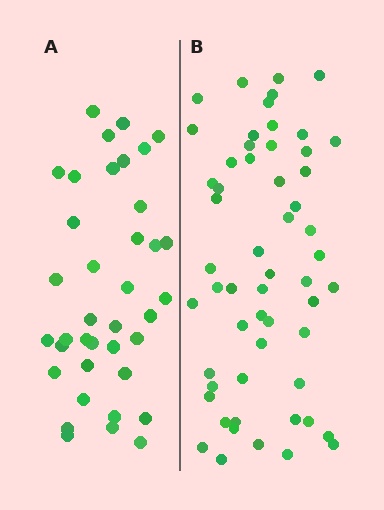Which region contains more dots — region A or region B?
Region B (the right region) has more dots.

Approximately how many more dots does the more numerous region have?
Region B has approximately 20 more dots than region A.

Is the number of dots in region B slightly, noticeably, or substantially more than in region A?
Region B has substantially more. The ratio is roughly 1.5 to 1.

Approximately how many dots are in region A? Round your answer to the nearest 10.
About 40 dots. (The exact count is 38, which rounds to 40.)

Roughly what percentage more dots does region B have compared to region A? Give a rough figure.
About 45% more.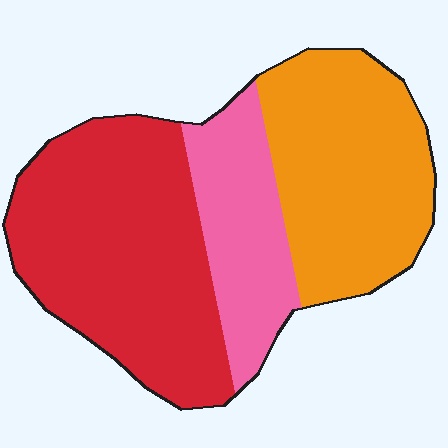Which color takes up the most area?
Red, at roughly 45%.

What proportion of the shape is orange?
Orange covers 35% of the shape.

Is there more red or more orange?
Red.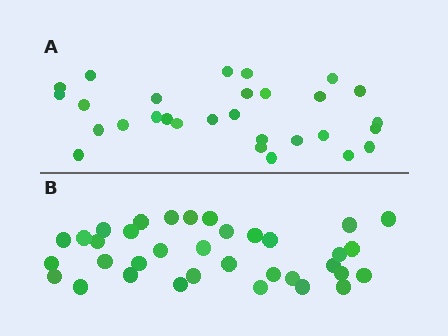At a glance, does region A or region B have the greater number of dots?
Region B (the bottom region) has more dots.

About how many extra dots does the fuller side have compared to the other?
Region B has about 6 more dots than region A.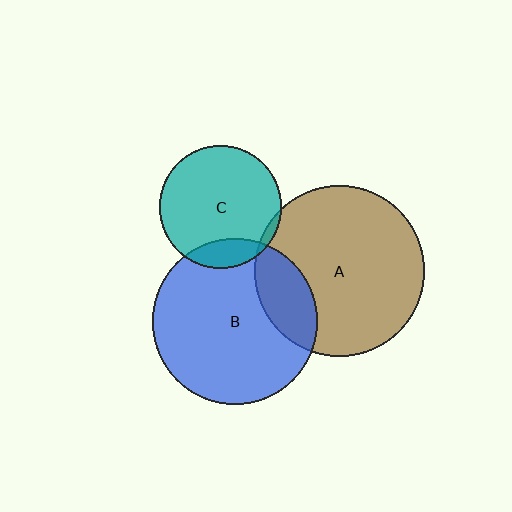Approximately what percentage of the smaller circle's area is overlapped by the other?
Approximately 5%.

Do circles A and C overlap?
Yes.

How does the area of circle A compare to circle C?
Approximately 1.9 times.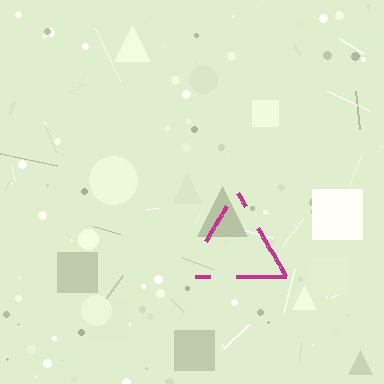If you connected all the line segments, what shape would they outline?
They would outline a triangle.